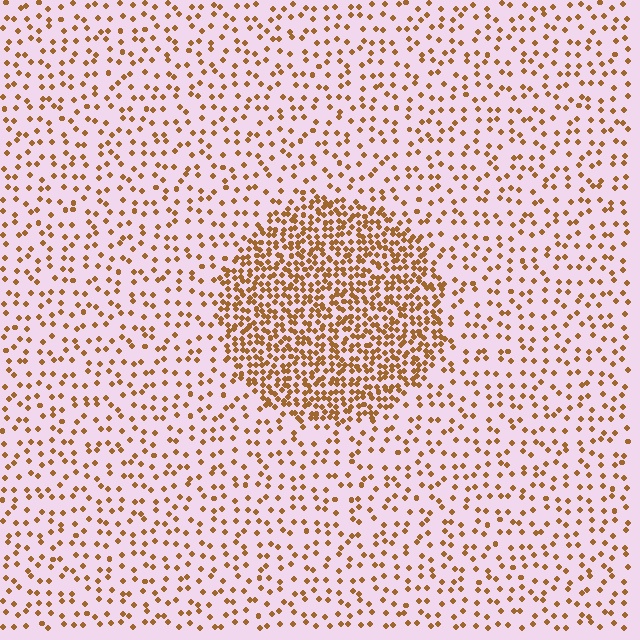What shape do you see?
I see a circle.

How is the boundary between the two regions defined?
The boundary is defined by a change in element density (approximately 2.8x ratio). All elements are the same color, size, and shape.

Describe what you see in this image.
The image contains small brown elements arranged at two different densities. A circle-shaped region is visible where the elements are more densely packed than the surrounding area.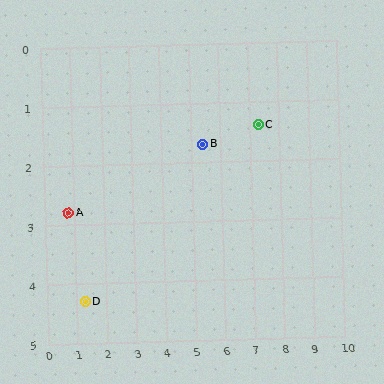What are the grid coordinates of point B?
Point B is at approximately (5.4, 1.7).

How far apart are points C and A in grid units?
Points C and A are about 6.6 grid units apart.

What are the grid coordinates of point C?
Point C is at approximately (7.3, 1.4).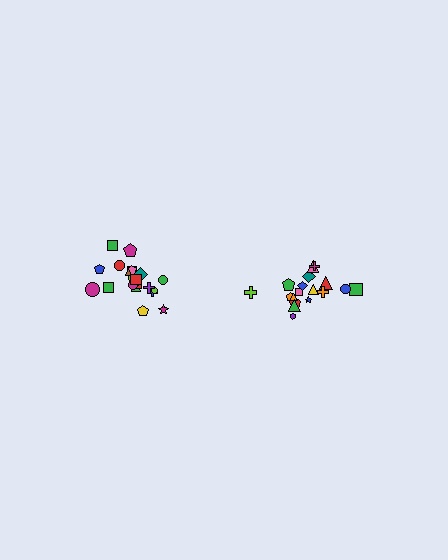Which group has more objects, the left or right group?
The left group.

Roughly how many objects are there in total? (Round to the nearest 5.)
Roughly 40 objects in total.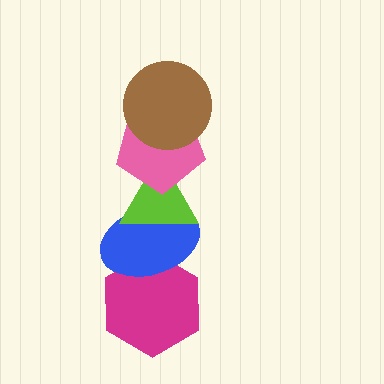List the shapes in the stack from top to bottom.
From top to bottom: the brown circle, the pink pentagon, the lime triangle, the blue ellipse, the magenta hexagon.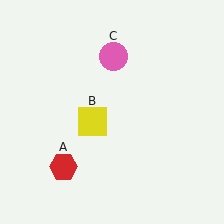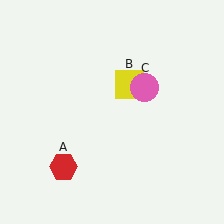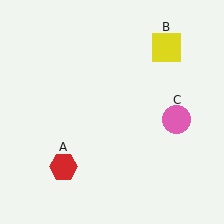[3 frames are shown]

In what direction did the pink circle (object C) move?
The pink circle (object C) moved down and to the right.